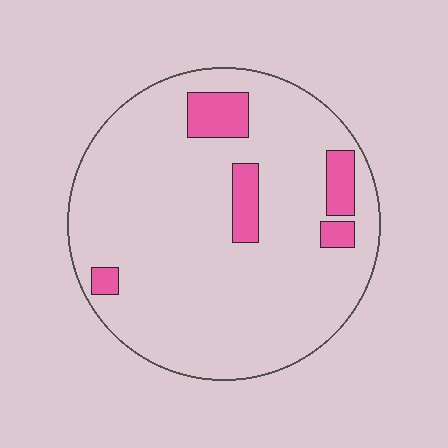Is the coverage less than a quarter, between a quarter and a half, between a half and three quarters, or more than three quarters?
Less than a quarter.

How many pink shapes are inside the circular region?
5.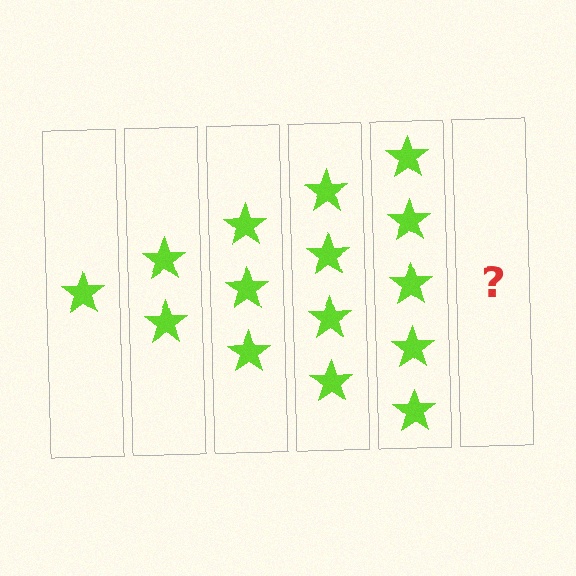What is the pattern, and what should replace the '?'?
The pattern is that each step adds one more star. The '?' should be 6 stars.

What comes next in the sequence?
The next element should be 6 stars.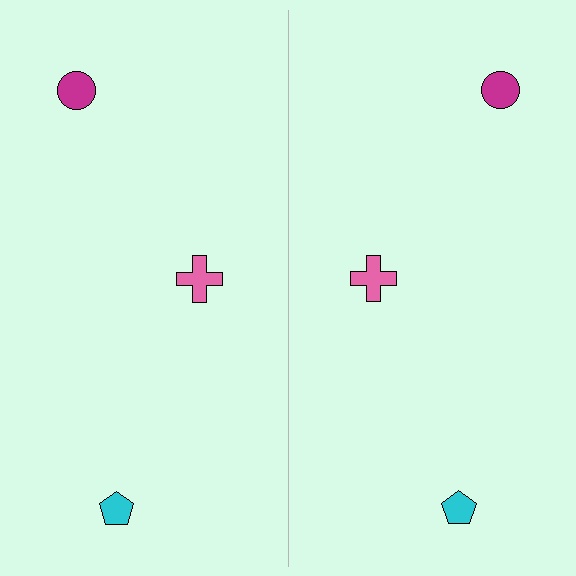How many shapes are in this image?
There are 6 shapes in this image.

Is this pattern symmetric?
Yes, this pattern has bilateral (reflection) symmetry.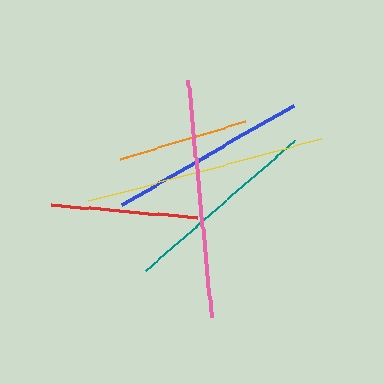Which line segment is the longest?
The yellow line is the longest at approximately 241 pixels.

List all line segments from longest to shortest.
From longest to shortest: yellow, pink, blue, teal, red, orange.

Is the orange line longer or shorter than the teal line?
The teal line is longer than the orange line.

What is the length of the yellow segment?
The yellow segment is approximately 241 pixels long.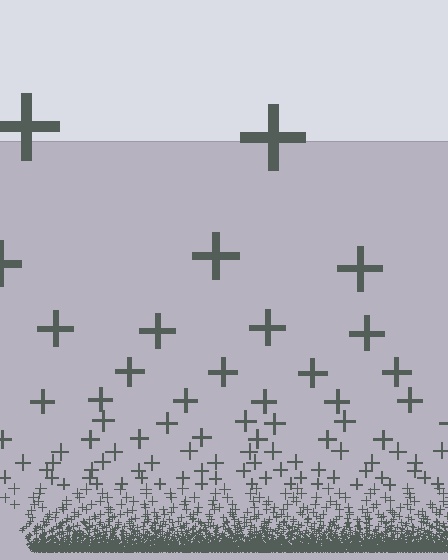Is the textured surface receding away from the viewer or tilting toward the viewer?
The surface appears to tilt toward the viewer. Texture elements get larger and sparser toward the top.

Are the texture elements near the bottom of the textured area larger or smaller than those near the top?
Smaller. The gradient is inverted — elements near the bottom are smaller and denser.